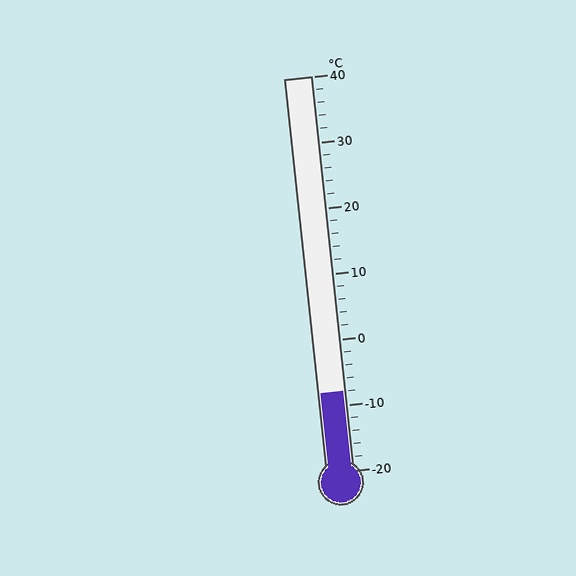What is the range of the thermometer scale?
The thermometer scale ranges from -20°C to 40°C.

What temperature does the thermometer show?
The thermometer shows approximately -8°C.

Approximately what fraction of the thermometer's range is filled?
The thermometer is filled to approximately 20% of its range.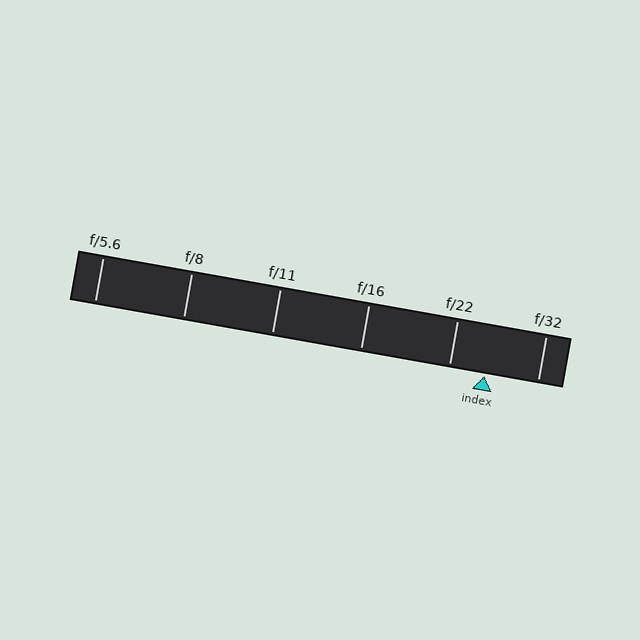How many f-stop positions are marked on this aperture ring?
There are 6 f-stop positions marked.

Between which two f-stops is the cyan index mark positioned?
The index mark is between f/22 and f/32.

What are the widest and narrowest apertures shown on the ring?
The widest aperture shown is f/5.6 and the narrowest is f/32.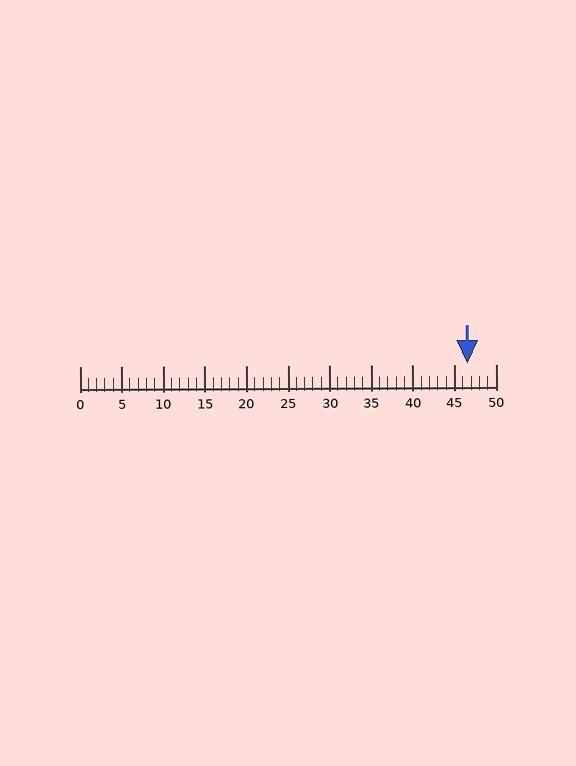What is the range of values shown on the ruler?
The ruler shows values from 0 to 50.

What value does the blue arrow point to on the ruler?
The blue arrow points to approximately 47.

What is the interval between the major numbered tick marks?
The major tick marks are spaced 5 units apart.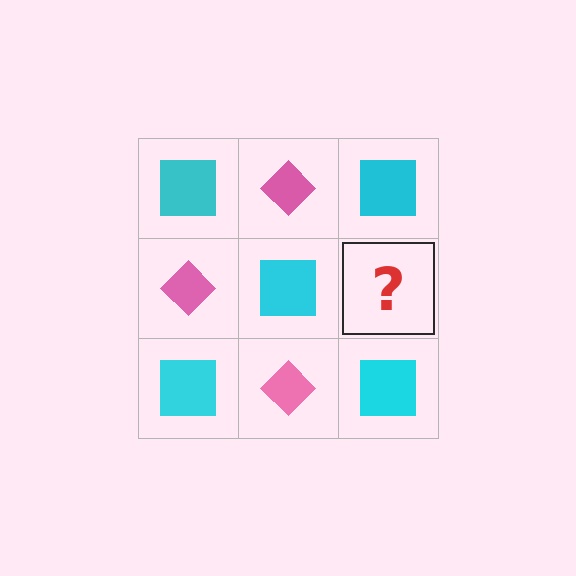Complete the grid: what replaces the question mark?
The question mark should be replaced with a pink diamond.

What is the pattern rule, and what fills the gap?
The rule is that it alternates cyan square and pink diamond in a checkerboard pattern. The gap should be filled with a pink diamond.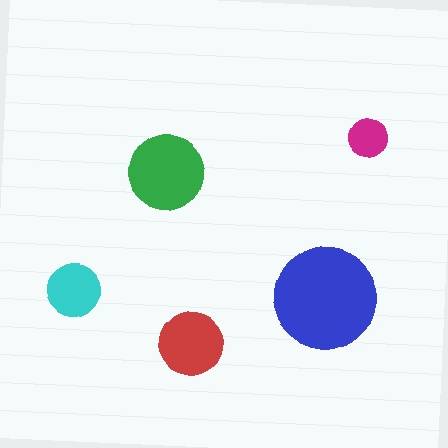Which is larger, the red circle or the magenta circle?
The red one.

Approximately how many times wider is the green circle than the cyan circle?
About 1.5 times wider.